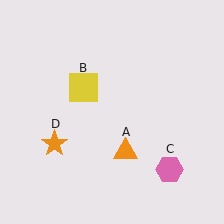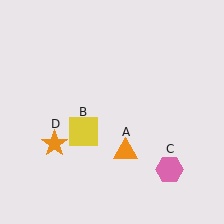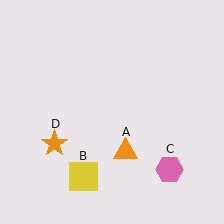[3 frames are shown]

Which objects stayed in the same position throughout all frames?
Orange triangle (object A) and pink hexagon (object C) and orange star (object D) remained stationary.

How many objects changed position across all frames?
1 object changed position: yellow square (object B).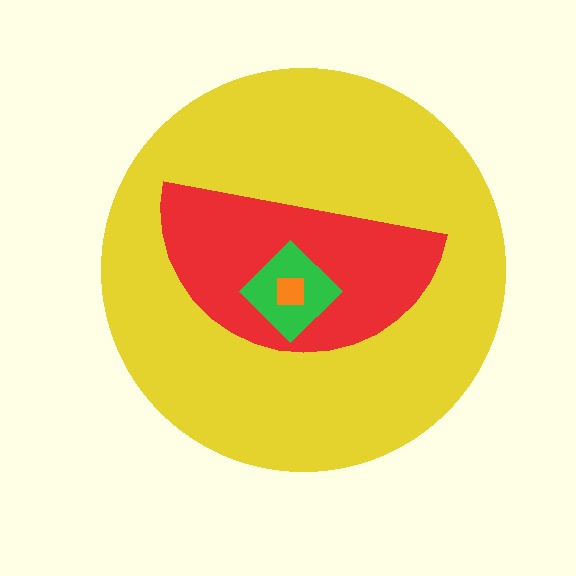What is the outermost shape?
The yellow circle.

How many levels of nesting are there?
4.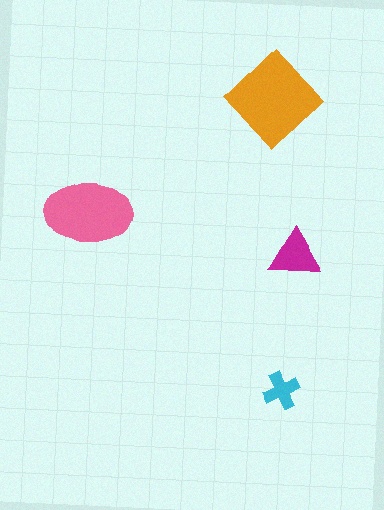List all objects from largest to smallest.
The orange diamond, the pink ellipse, the magenta triangle, the cyan cross.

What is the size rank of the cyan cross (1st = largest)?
4th.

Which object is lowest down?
The cyan cross is bottommost.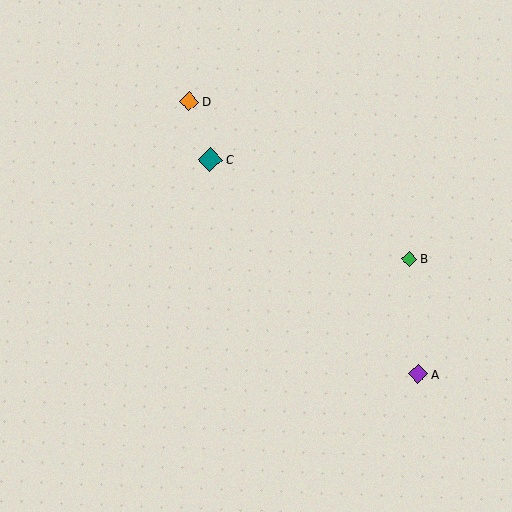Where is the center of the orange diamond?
The center of the orange diamond is at (189, 101).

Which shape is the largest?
The teal diamond (labeled C) is the largest.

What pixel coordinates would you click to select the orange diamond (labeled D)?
Click at (189, 101) to select the orange diamond D.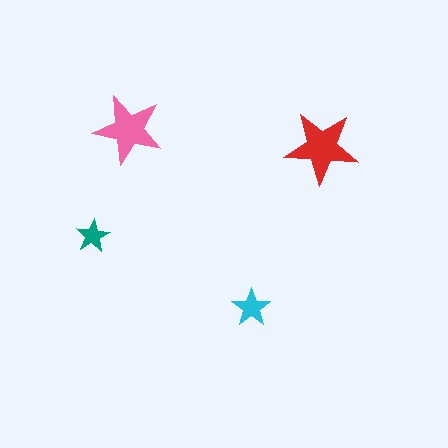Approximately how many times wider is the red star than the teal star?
About 2 times wider.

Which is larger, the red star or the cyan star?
The red one.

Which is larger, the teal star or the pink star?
The pink one.